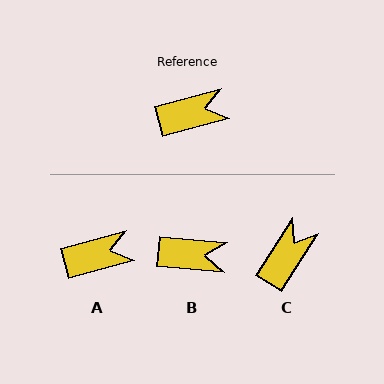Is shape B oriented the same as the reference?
No, it is off by about 20 degrees.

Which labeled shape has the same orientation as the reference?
A.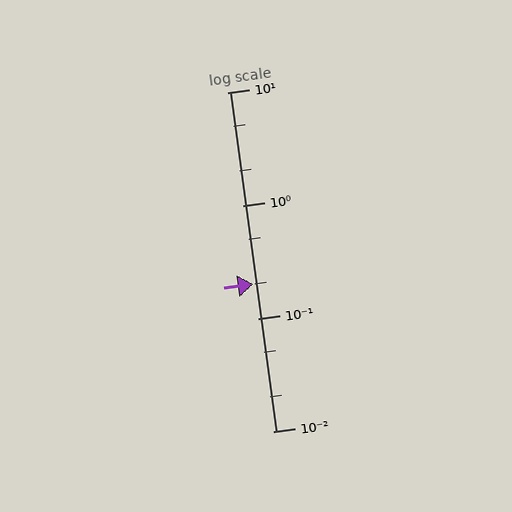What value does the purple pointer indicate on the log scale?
The pointer indicates approximately 0.2.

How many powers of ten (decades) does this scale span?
The scale spans 3 decades, from 0.01 to 10.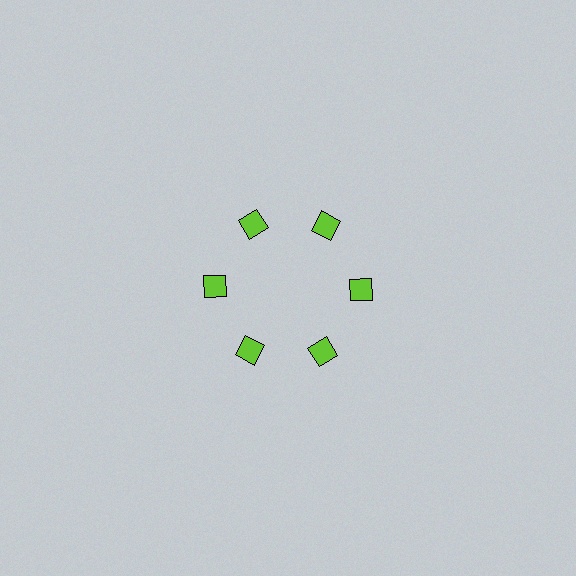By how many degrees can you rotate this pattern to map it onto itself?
The pattern maps onto itself every 60 degrees of rotation.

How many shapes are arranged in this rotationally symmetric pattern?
There are 6 shapes, arranged in 6 groups of 1.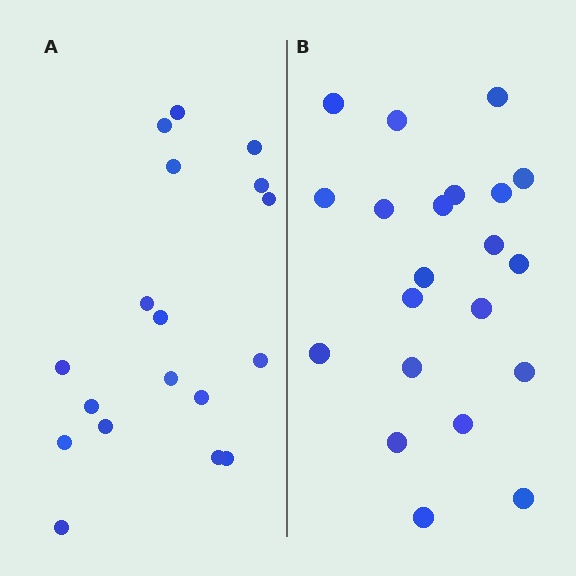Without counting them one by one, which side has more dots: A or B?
Region B (the right region) has more dots.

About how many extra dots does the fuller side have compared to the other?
Region B has just a few more — roughly 2 or 3 more dots than region A.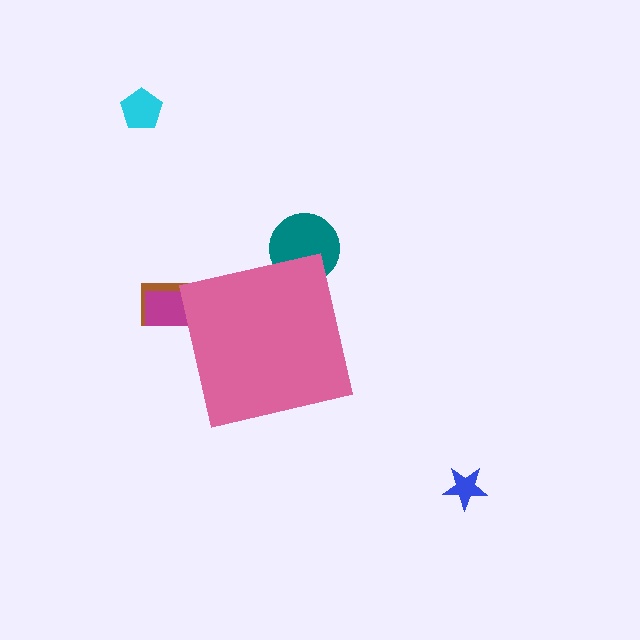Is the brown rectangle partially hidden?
Yes, the brown rectangle is partially hidden behind the pink square.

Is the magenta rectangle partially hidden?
Yes, the magenta rectangle is partially hidden behind the pink square.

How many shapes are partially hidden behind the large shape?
4 shapes are partially hidden.